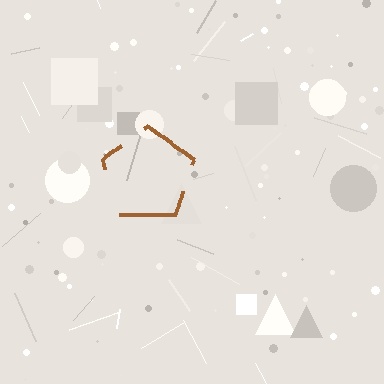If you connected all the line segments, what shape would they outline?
They would outline a pentagon.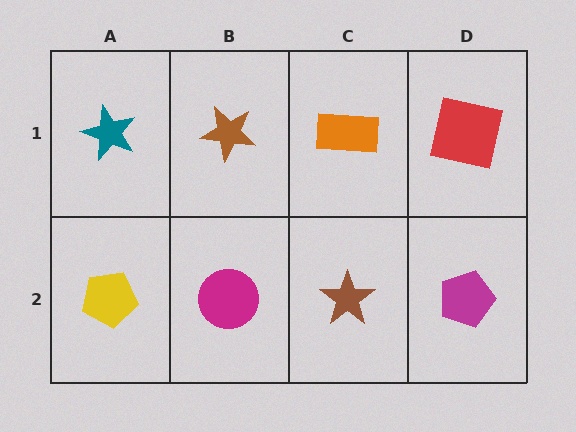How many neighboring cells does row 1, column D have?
2.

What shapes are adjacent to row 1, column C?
A brown star (row 2, column C), a brown star (row 1, column B), a red square (row 1, column D).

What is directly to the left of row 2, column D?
A brown star.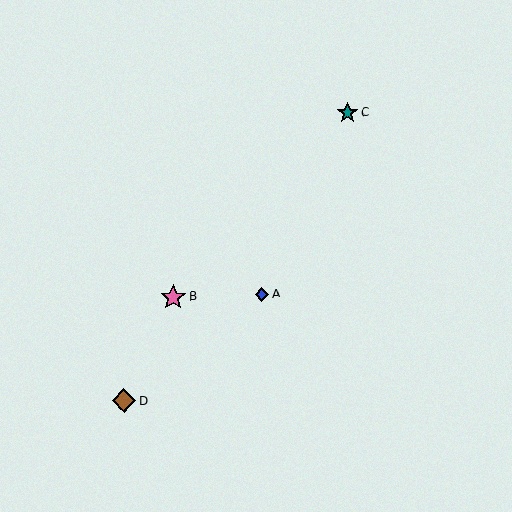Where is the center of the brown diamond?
The center of the brown diamond is at (124, 401).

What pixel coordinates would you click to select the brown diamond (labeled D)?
Click at (124, 401) to select the brown diamond D.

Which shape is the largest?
The pink star (labeled B) is the largest.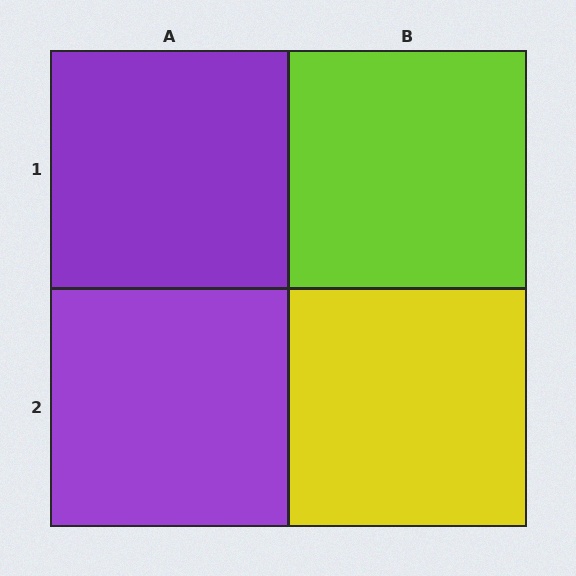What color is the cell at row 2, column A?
Purple.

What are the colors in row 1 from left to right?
Purple, lime.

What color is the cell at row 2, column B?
Yellow.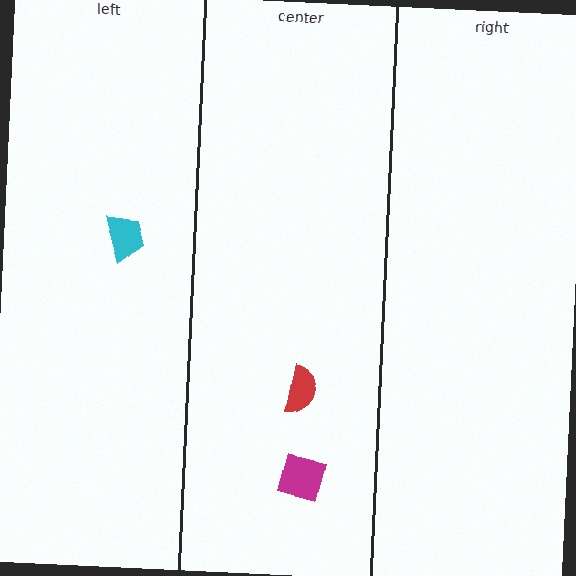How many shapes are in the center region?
2.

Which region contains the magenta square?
The center region.